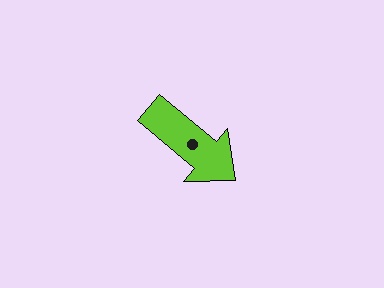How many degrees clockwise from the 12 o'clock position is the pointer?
Approximately 130 degrees.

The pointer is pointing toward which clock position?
Roughly 4 o'clock.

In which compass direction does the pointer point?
Southeast.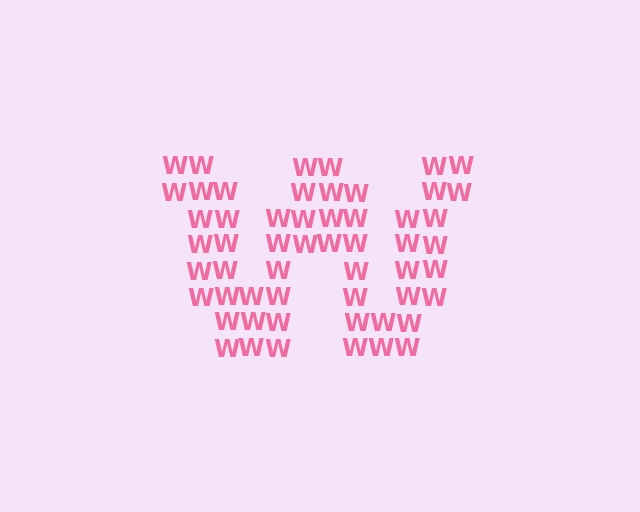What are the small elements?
The small elements are letter W's.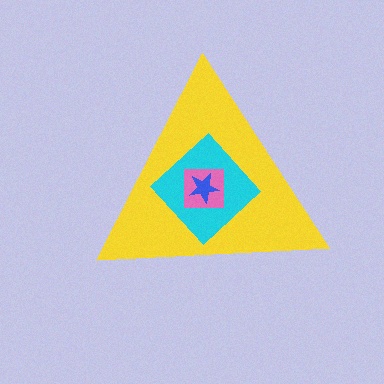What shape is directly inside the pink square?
The blue star.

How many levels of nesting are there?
4.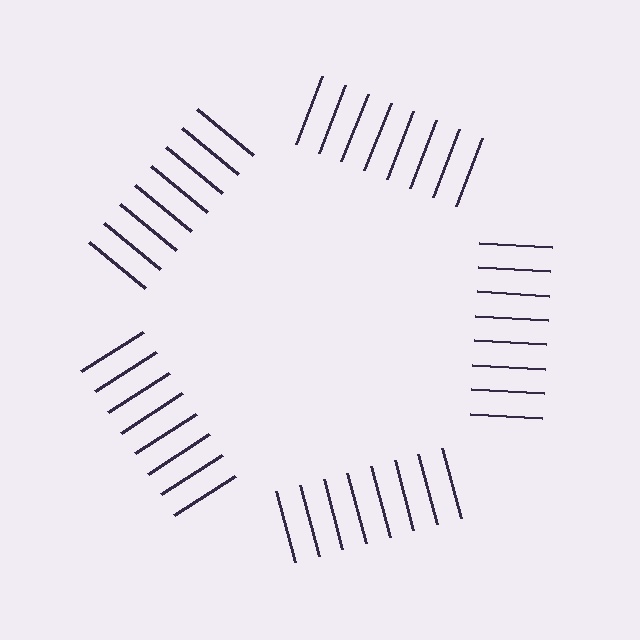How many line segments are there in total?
40 — 8 along each of the 5 edges.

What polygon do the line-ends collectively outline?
An illusory pentagon — the line segments terminate on its edges but no continuous stroke is drawn.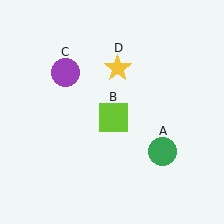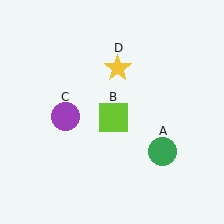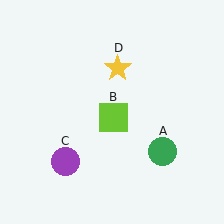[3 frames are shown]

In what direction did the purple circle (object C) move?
The purple circle (object C) moved down.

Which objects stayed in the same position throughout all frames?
Green circle (object A) and lime square (object B) and yellow star (object D) remained stationary.